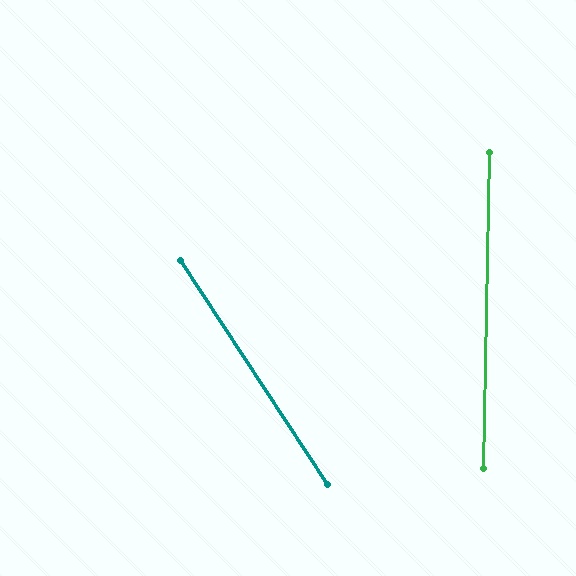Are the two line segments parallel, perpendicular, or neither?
Neither parallel nor perpendicular — they differ by about 35°.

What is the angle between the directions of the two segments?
Approximately 35 degrees.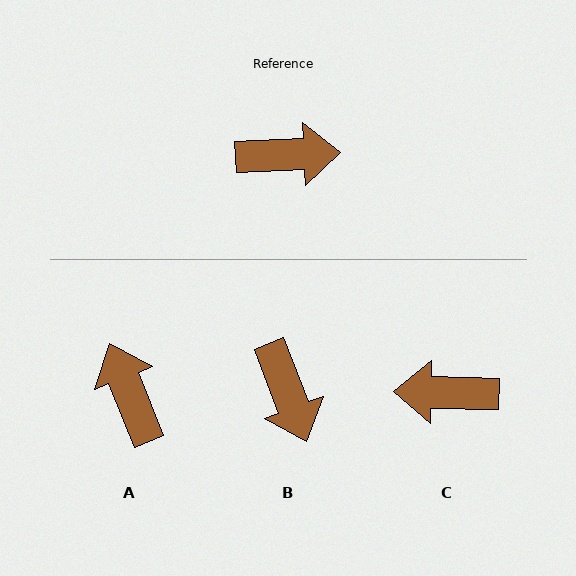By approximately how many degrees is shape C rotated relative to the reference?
Approximately 176 degrees counter-clockwise.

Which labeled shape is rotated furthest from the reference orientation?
C, about 176 degrees away.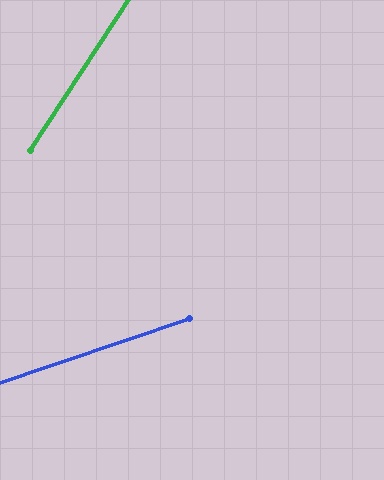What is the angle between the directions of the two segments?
Approximately 38 degrees.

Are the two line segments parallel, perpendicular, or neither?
Neither parallel nor perpendicular — they differ by about 38°.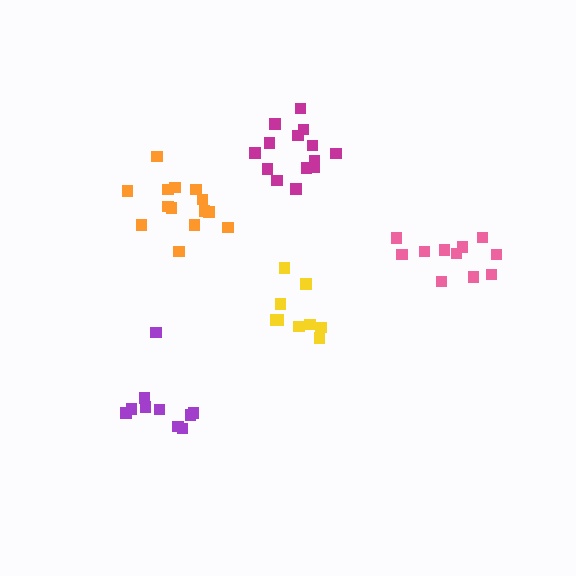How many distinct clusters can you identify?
There are 5 distinct clusters.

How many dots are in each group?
Group 1: 14 dots, Group 2: 10 dots, Group 3: 11 dots, Group 4: 14 dots, Group 5: 9 dots (58 total).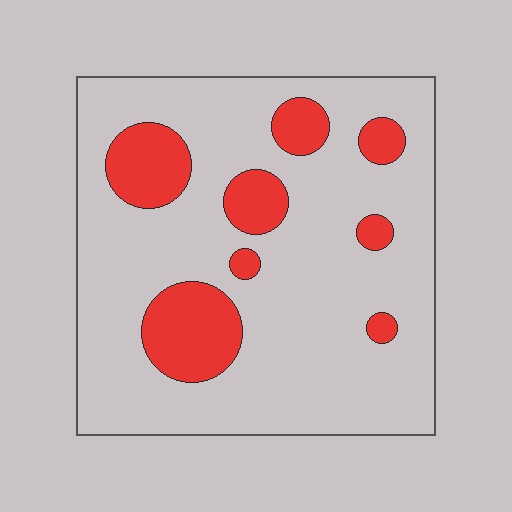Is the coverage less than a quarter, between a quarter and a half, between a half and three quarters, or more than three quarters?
Less than a quarter.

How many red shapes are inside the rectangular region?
8.